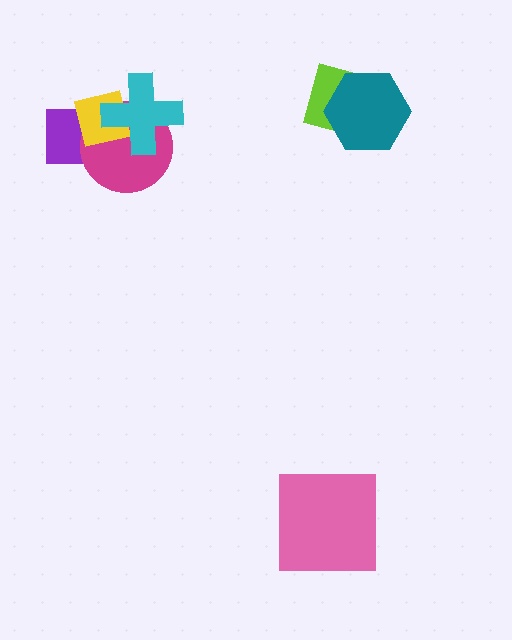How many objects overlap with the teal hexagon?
1 object overlaps with the teal hexagon.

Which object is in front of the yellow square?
The cyan cross is in front of the yellow square.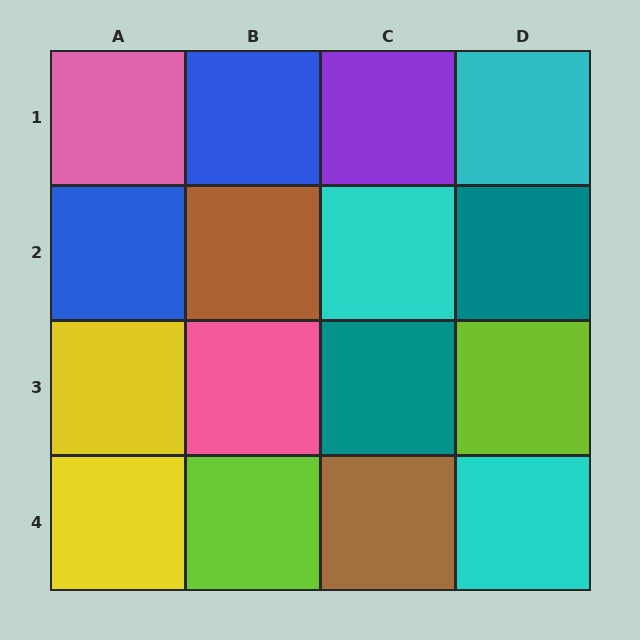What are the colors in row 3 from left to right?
Yellow, pink, teal, lime.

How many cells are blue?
2 cells are blue.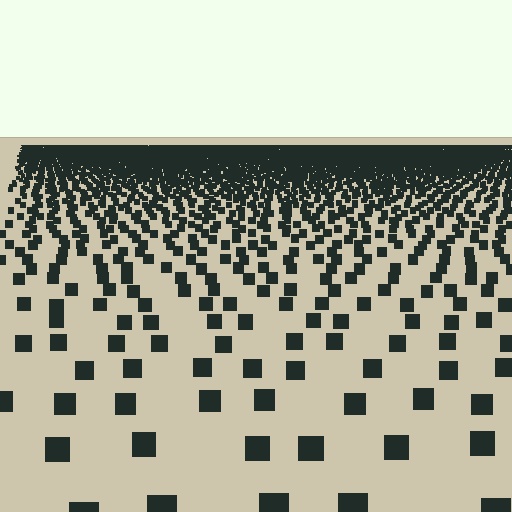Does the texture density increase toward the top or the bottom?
Density increases toward the top.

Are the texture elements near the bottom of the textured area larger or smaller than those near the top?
Larger. Near the bottom, elements are closer to the viewer and appear at a bigger on-screen size.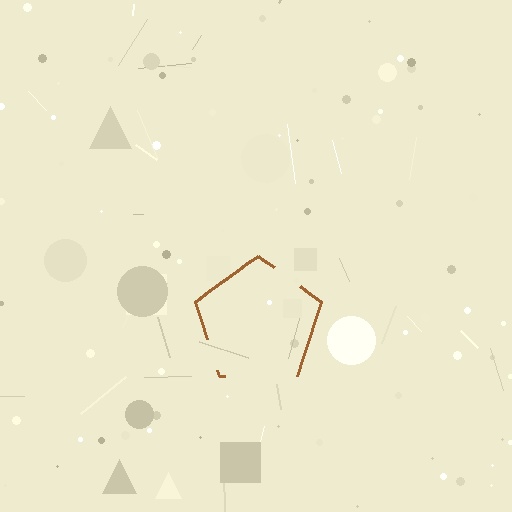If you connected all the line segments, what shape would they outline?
They would outline a pentagon.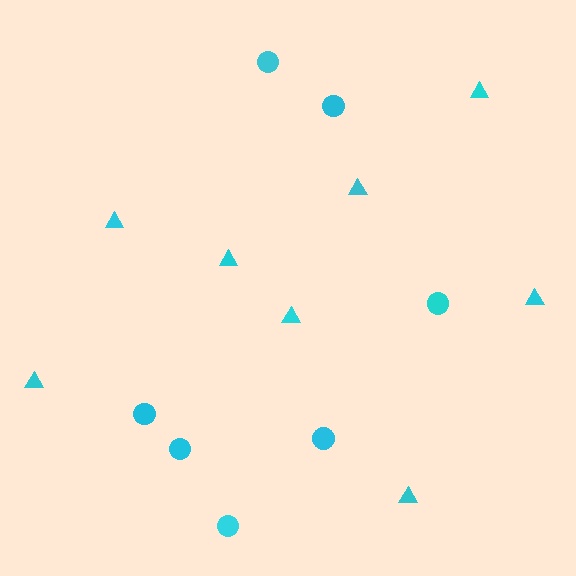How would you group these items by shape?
There are 2 groups: one group of circles (7) and one group of triangles (8).